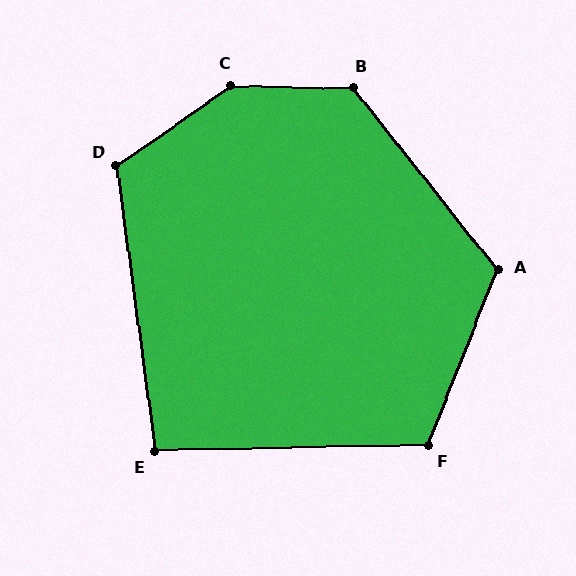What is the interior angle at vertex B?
Approximately 130 degrees (obtuse).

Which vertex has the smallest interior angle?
E, at approximately 96 degrees.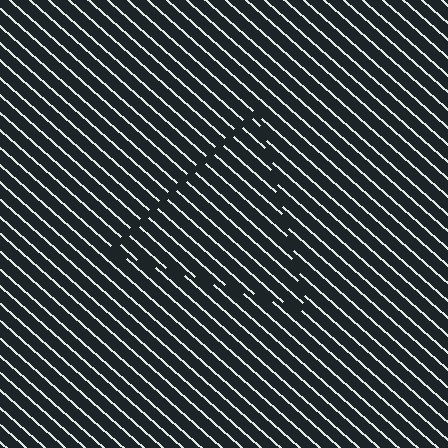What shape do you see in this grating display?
An illusory triangle. The interior of the shape contains the same grating, shifted by half a period — the contour is defined by the phase discontinuity where line-ends from the inner and outer gratings abut.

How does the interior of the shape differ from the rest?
The interior of the shape contains the same grating, shifted by half a period — the contour is defined by the phase discontinuity where line-ends from the inner and outer gratings abut.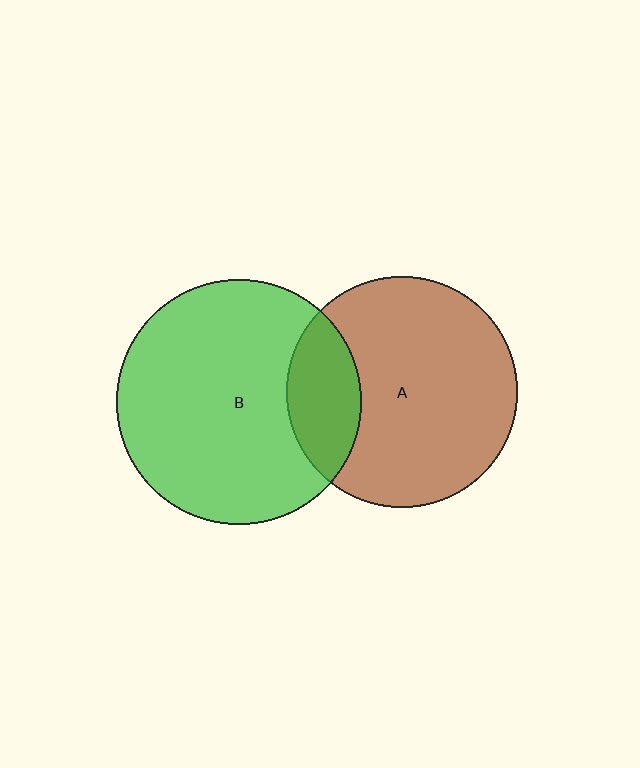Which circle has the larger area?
Circle B (green).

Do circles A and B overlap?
Yes.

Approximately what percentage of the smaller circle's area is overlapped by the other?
Approximately 20%.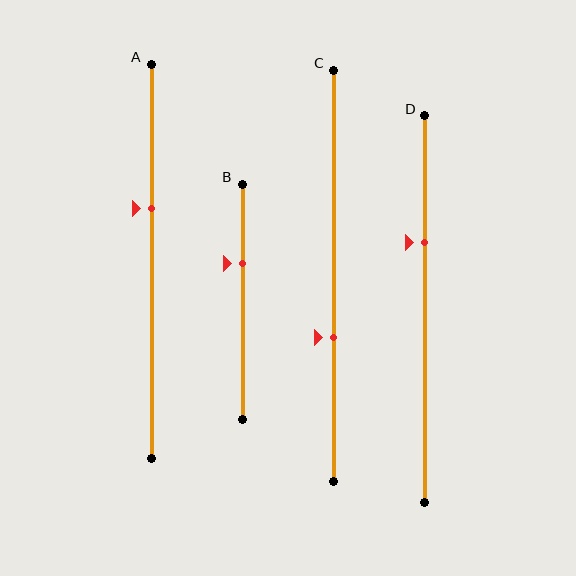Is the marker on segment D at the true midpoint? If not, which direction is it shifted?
No, the marker on segment D is shifted upward by about 17% of the segment length.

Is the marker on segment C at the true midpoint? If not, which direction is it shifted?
No, the marker on segment C is shifted downward by about 15% of the segment length.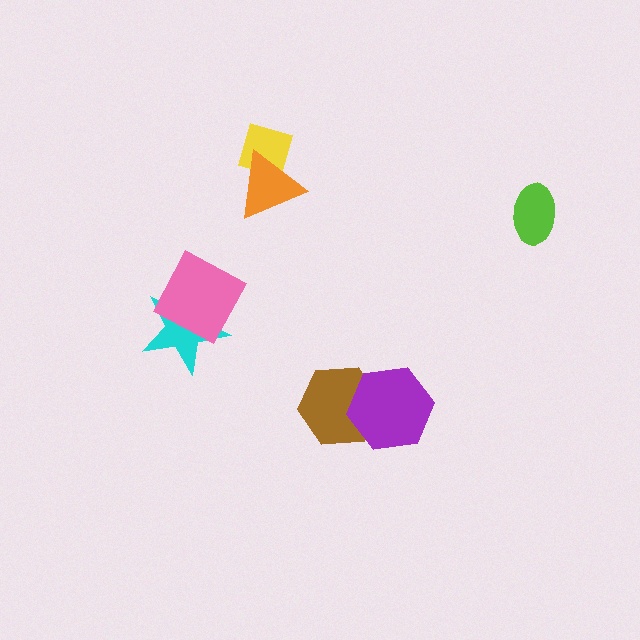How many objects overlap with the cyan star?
1 object overlaps with the cyan star.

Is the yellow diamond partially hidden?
Yes, it is partially covered by another shape.